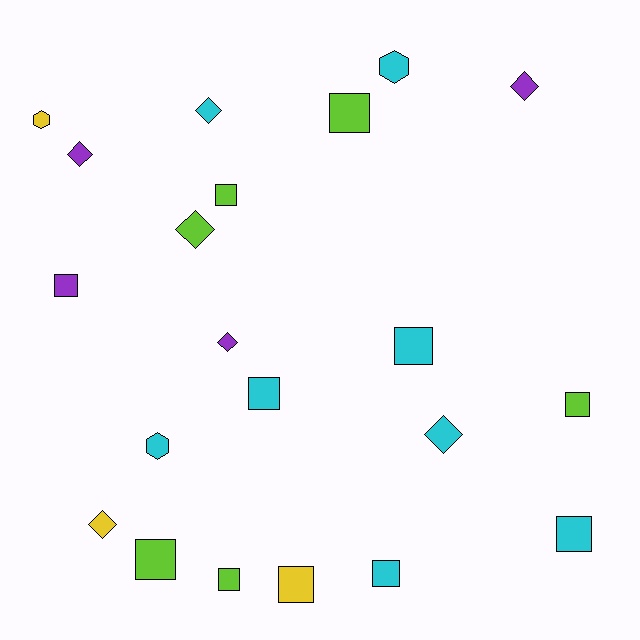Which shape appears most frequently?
Square, with 11 objects.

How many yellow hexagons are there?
There is 1 yellow hexagon.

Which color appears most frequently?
Cyan, with 8 objects.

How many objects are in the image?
There are 21 objects.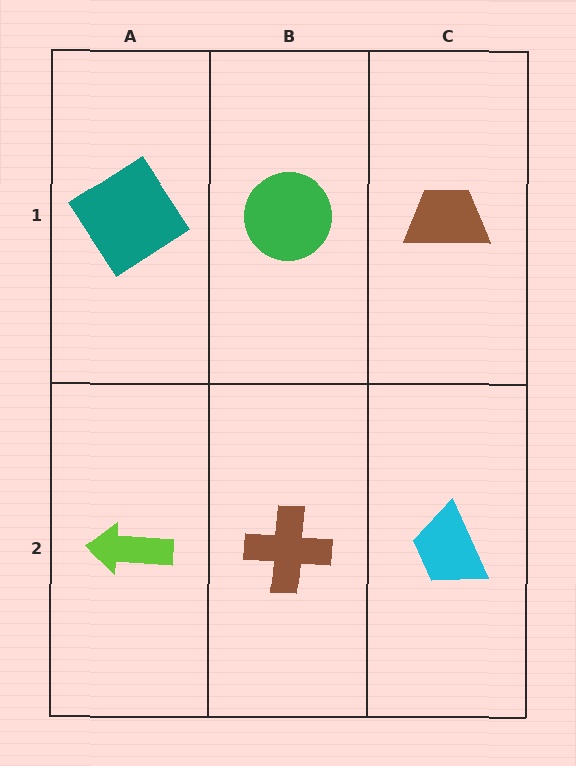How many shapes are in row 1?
3 shapes.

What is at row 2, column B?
A brown cross.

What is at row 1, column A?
A teal diamond.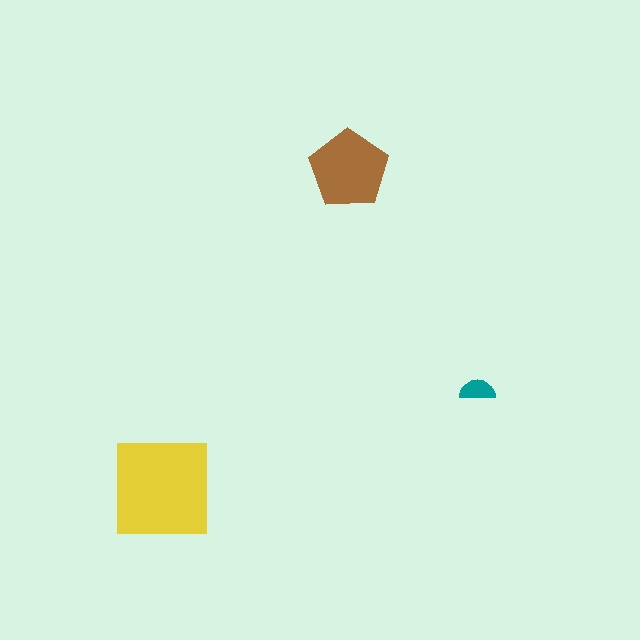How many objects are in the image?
There are 3 objects in the image.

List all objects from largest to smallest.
The yellow square, the brown pentagon, the teal semicircle.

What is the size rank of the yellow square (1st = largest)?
1st.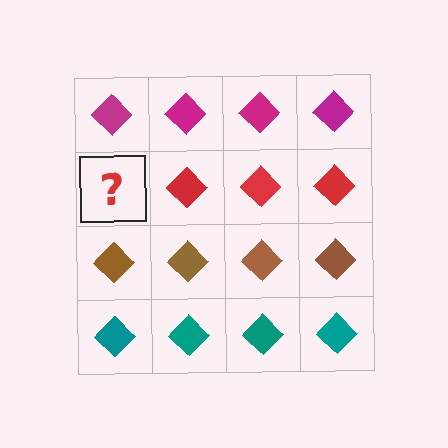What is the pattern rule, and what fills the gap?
The rule is that each row has a consistent color. The gap should be filled with a red diamond.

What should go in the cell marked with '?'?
The missing cell should contain a red diamond.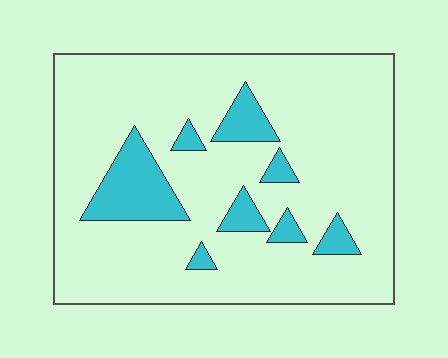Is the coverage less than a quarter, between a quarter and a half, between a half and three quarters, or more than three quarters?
Less than a quarter.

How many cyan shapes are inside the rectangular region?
8.